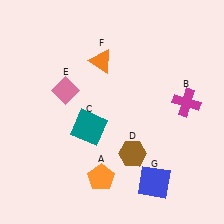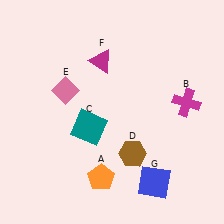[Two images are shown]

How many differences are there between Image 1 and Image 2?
There is 1 difference between the two images.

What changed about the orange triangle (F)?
In Image 1, F is orange. In Image 2, it changed to magenta.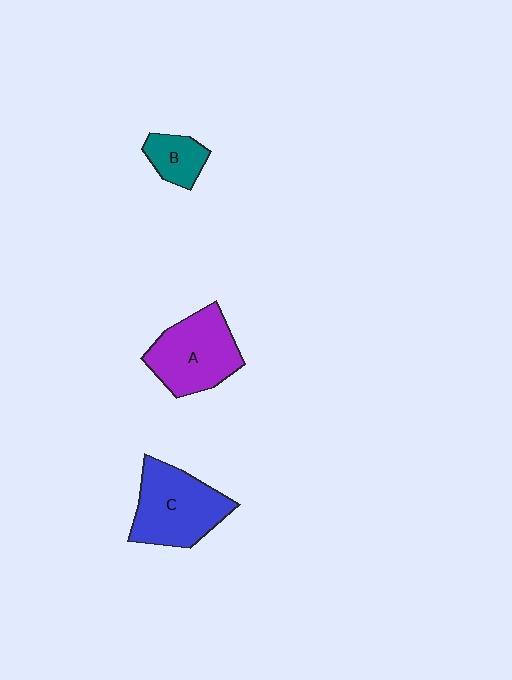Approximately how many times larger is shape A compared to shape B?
Approximately 2.3 times.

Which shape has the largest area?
Shape C (blue).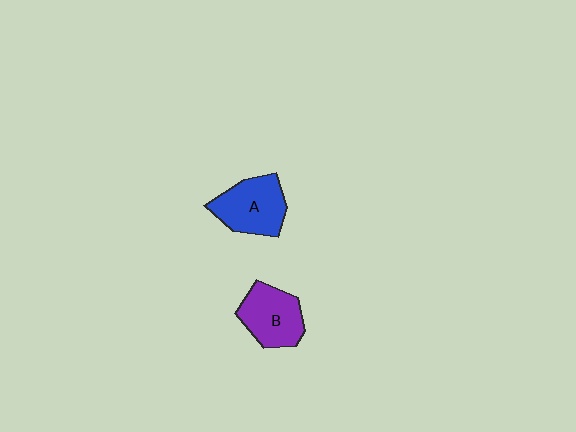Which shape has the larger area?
Shape A (blue).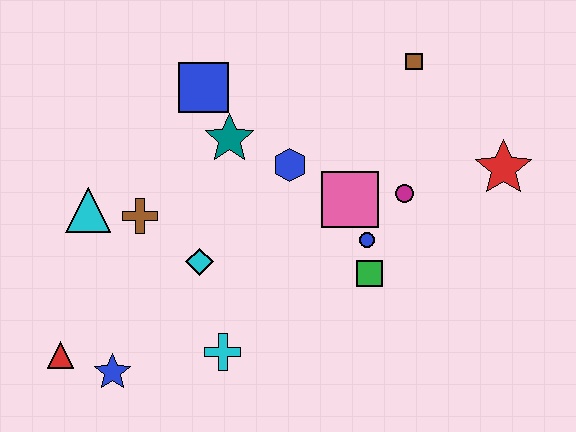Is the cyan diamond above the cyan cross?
Yes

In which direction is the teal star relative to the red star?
The teal star is to the left of the red star.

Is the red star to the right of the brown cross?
Yes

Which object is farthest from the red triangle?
The red star is farthest from the red triangle.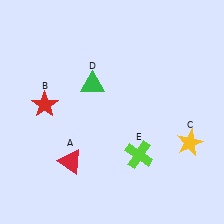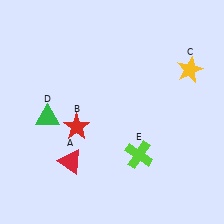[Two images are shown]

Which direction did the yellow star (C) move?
The yellow star (C) moved up.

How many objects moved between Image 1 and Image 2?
3 objects moved between the two images.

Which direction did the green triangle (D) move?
The green triangle (D) moved left.